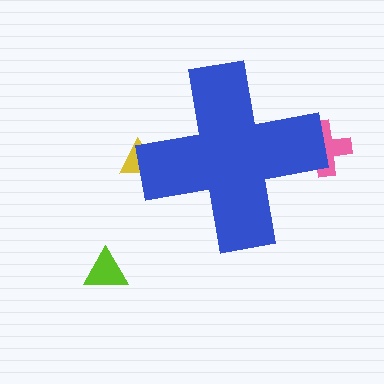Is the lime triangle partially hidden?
No, the lime triangle is fully visible.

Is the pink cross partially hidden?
Yes, the pink cross is partially hidden behind the blue cross.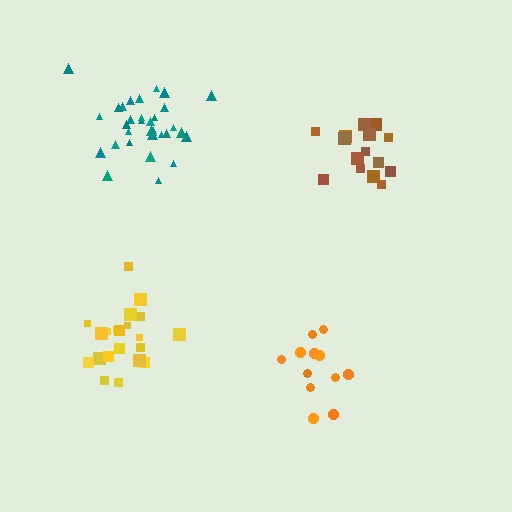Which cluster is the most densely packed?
Teal.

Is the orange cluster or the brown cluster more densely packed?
Brown.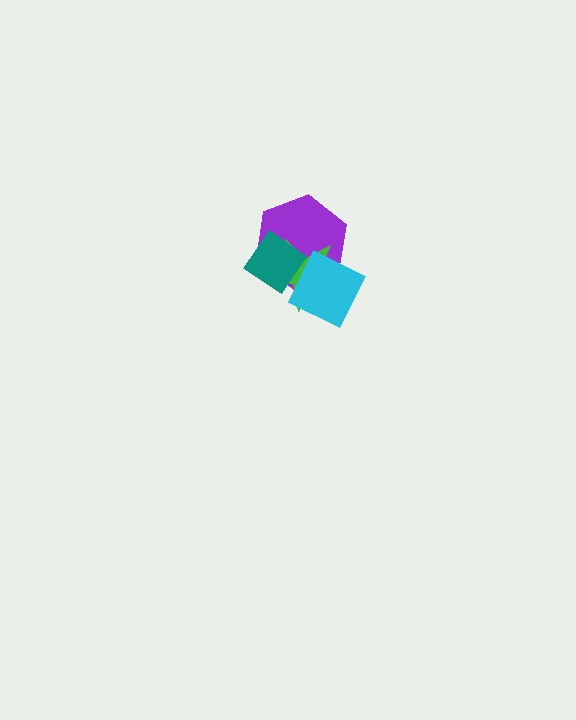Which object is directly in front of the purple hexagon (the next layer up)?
The green star is directly in front of the purple hexagon.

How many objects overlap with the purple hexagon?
3 objects overlap with the purple hexagon.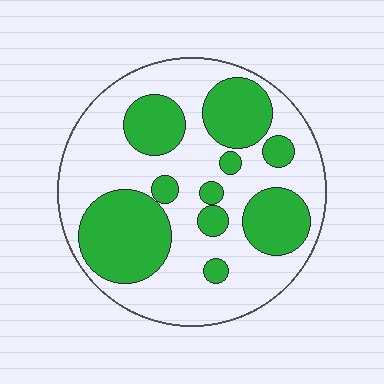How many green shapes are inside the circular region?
10.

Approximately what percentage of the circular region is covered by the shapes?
Approximately 40%.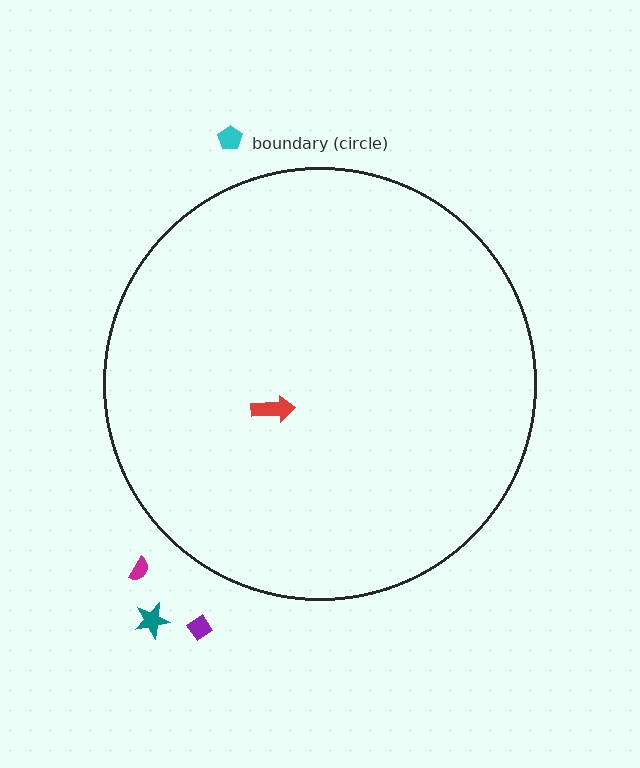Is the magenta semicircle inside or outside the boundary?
Outside.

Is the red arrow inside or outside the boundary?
Inside.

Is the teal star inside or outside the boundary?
Outside.